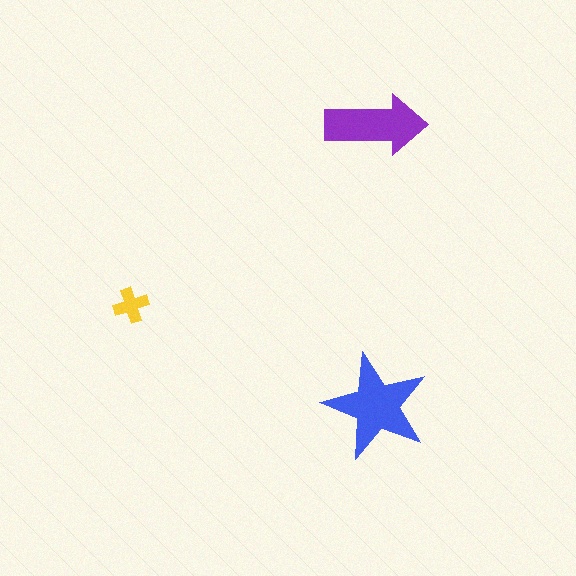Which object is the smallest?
The yellow cross.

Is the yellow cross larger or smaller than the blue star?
Smaller.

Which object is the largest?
The blue star.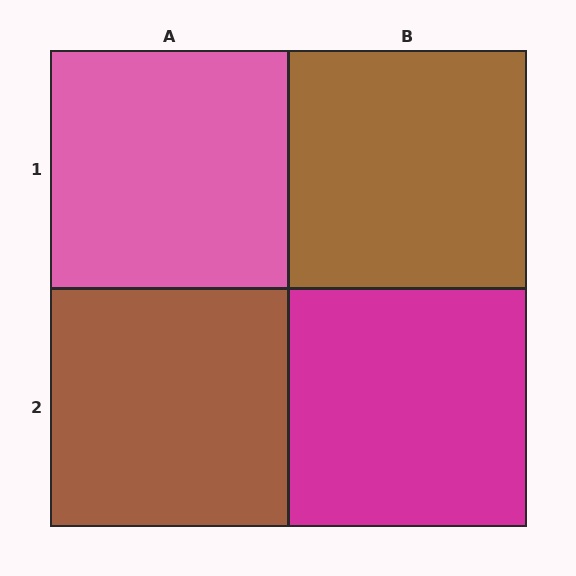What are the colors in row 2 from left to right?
Brown, magenta.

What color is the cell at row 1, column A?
Pink.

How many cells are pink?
1 cell is pink.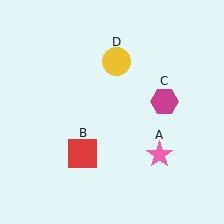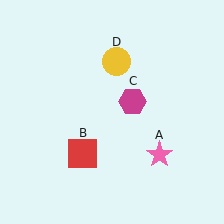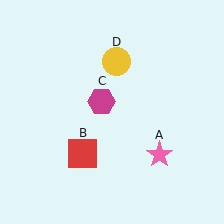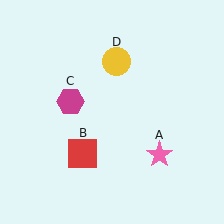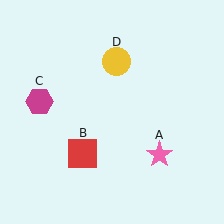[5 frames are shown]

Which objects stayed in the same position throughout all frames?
Pink star (object A) and red square (object B) and yellow circle (object D) remained stationary.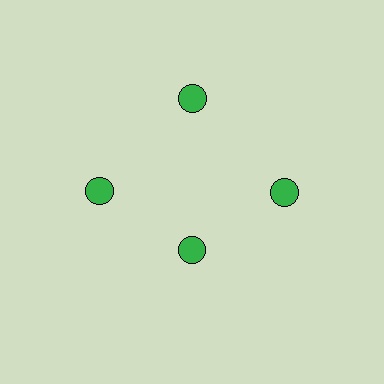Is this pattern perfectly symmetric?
No. The 4 green circles are arranged in a ring, but one element near the 6 o'clock position is pulled inward toward the center, breaking the 4-fold rotational symmetry.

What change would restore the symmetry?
The symmetry would be restored by moving it outward, back onto the ring so that all 4 circles sit at equal angles and equal distance from the center.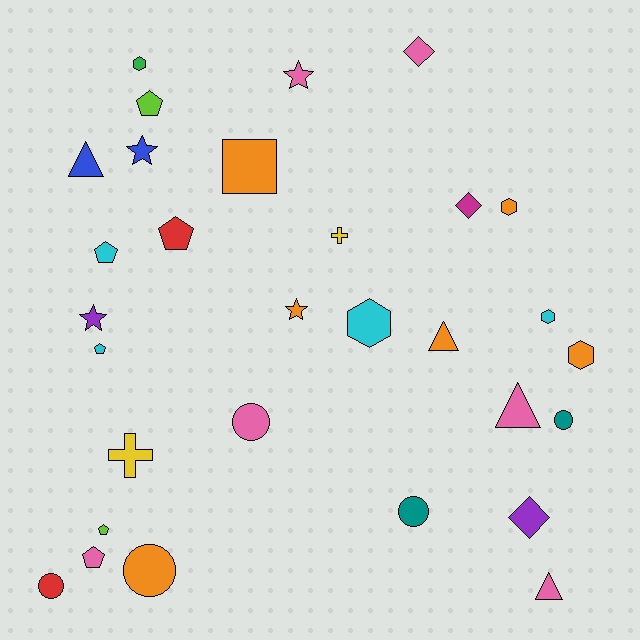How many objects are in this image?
There are 30 objects.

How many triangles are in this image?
There are 4 triangles.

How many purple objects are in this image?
There are 2 purple objects.